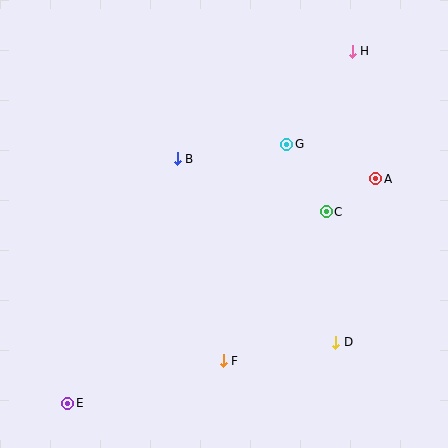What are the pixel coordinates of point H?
Point H is at (352, 51).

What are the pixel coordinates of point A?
Point A is at (376, 179).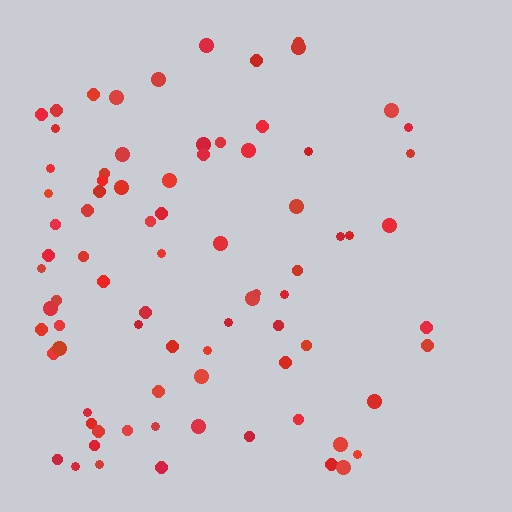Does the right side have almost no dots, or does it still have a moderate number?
Still a moderate number, just noticeably fewer than the left.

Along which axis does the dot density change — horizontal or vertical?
Horizontal.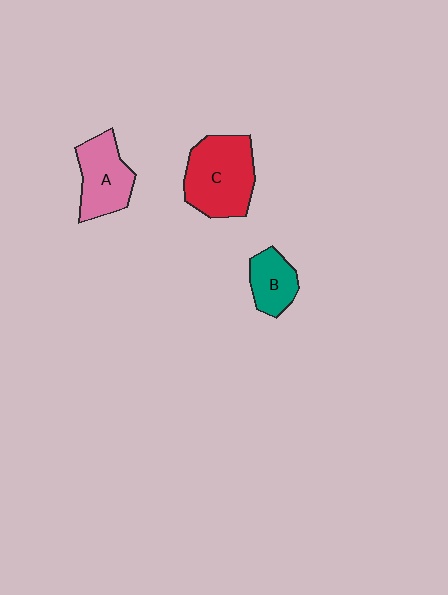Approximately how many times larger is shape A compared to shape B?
Approximately 1.5 times.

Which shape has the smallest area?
Shape B (teal).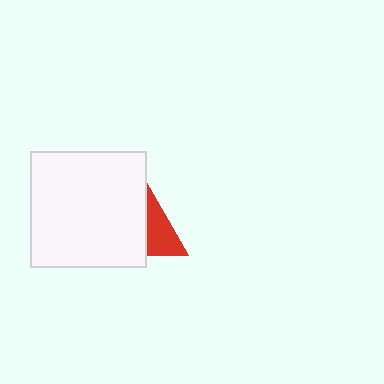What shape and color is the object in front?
The object in front is a white square.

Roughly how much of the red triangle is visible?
A small part of it is visible (roughly 32%).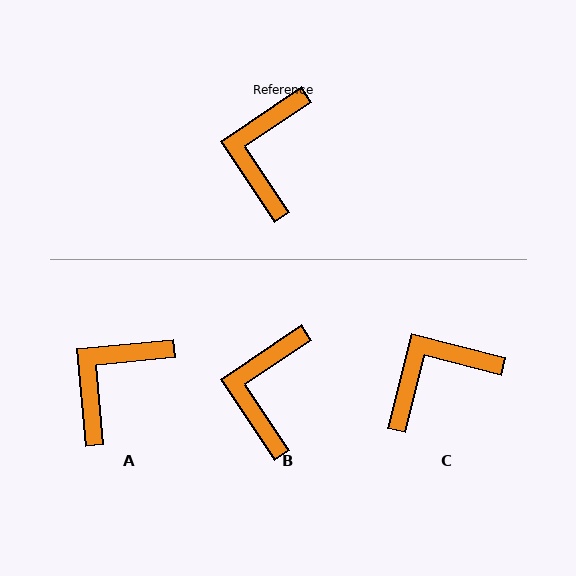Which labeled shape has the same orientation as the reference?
B.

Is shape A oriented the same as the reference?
No, it is off by about 28 degrees.